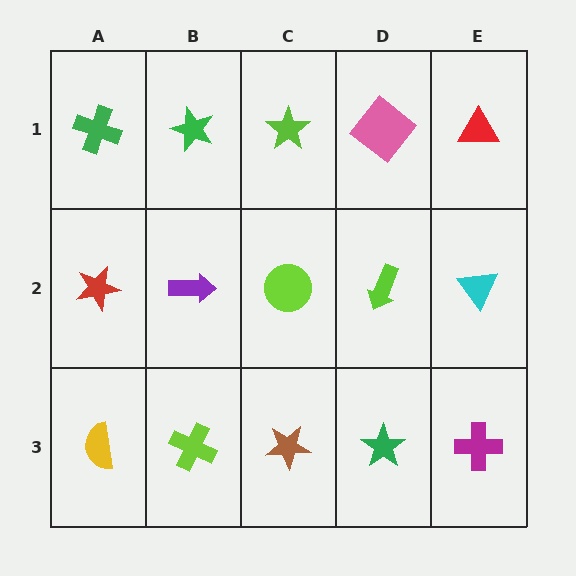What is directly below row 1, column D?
A lime arrow.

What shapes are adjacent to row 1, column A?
A red star (row 2, column A), a green star (row 1, column B).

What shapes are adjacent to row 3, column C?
A lime circle (row 2, column C), a lime cross (row 3, column B), a green star (row 3, column D).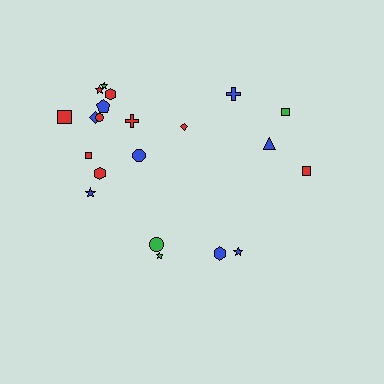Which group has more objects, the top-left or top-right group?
The top-left group.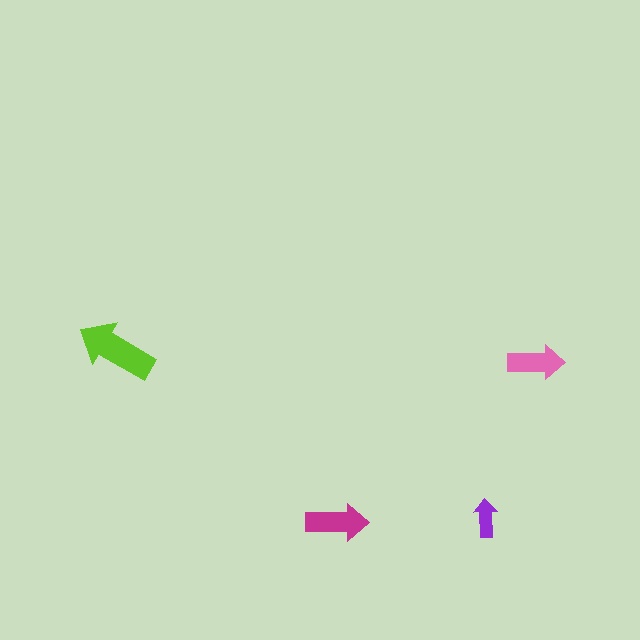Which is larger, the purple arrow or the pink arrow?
The pink one.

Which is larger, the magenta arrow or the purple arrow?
The magenta one.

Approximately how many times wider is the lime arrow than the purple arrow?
About 2 times wider.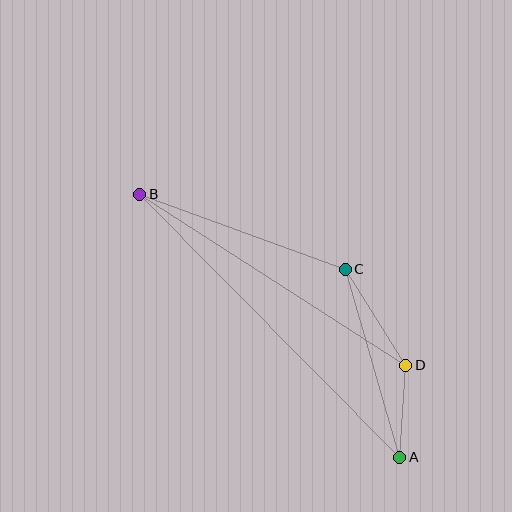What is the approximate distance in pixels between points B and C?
The distance between B and C is approximately 219 pixels.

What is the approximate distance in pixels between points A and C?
The distance between A and C is approximately 196 pixels.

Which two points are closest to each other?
Points A and D are closest to each other.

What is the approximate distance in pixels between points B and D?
The distance between B and D is approximately 316 pixels.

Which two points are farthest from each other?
Points A and B are farthest from each other.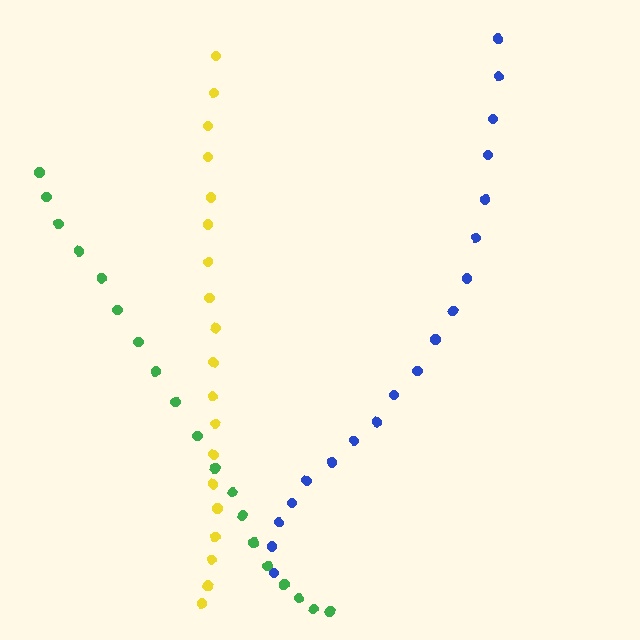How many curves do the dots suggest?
There are 3 distinct paths.